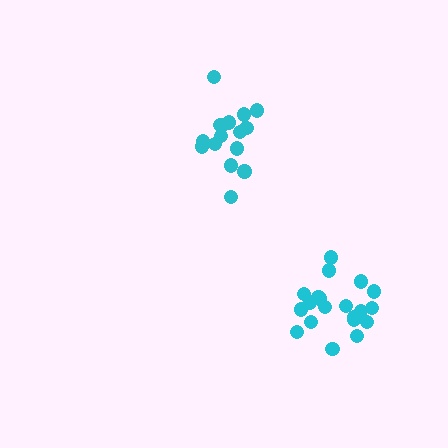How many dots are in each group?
Group 1: 16 dots, Group 2: 20 dots (36 total).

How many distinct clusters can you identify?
There are 2 distinct clusters.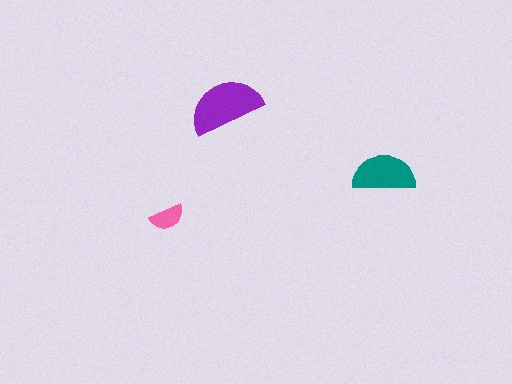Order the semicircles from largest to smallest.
the purple one, the teal one, the pink one.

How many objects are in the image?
There are 3 objects in the image.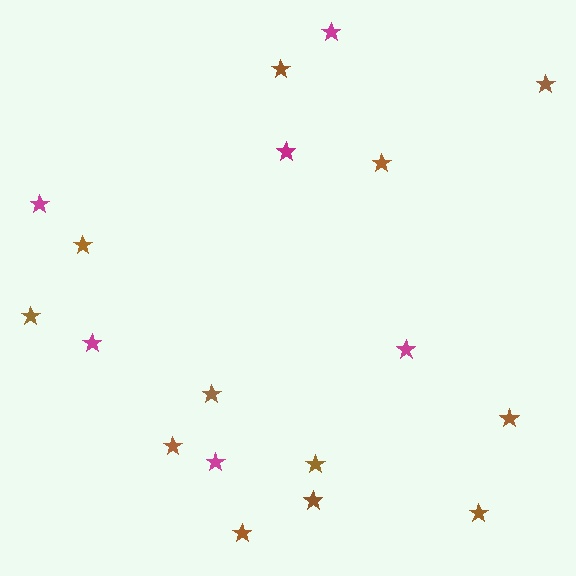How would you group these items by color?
There are 2 groups: one group of brown stars (12) and one group of magenta stars (6).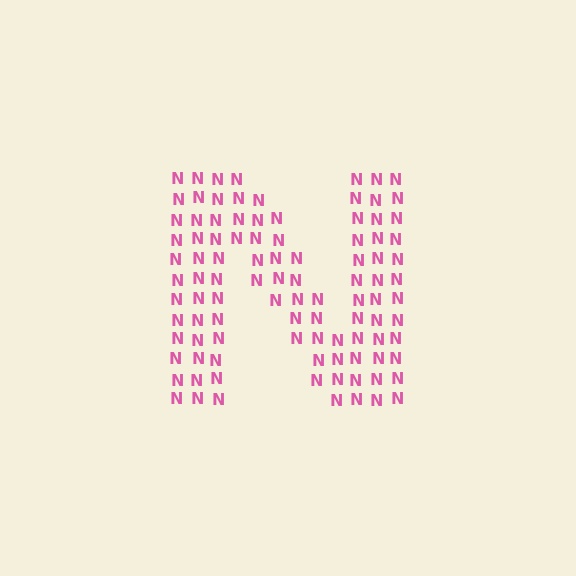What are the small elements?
The small elements are letter N's.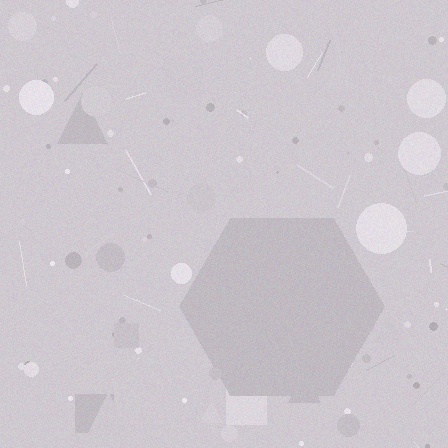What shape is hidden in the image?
A hexagon is hidden in the image.